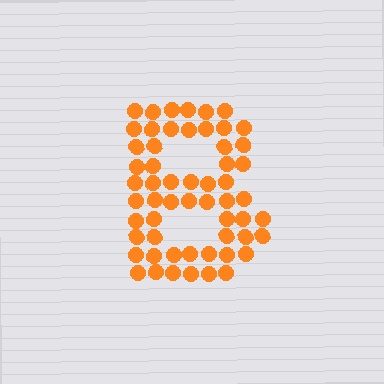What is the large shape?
The large shape is the letter B.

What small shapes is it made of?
It is made of small circles.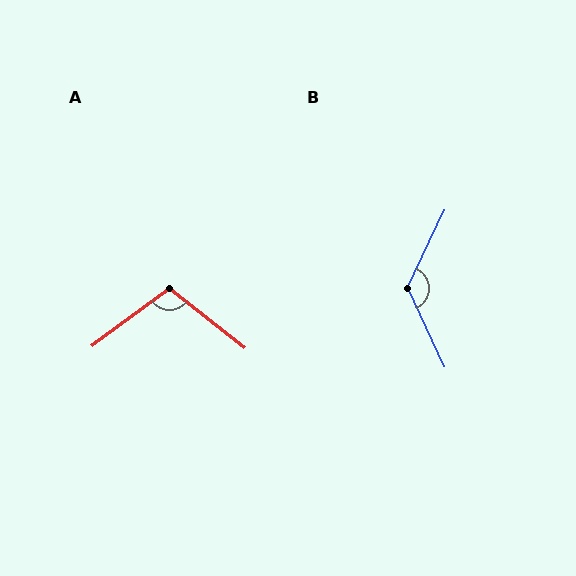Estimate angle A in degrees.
Approximately 105 degrees.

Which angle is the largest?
B, at approximately 130 degrees.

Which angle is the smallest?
A, at approximately 105 degrees.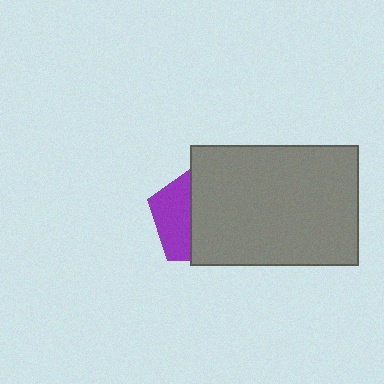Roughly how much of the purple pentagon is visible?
A small part of it is visible (roughly 37%).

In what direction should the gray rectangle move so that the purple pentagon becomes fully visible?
The gray rectangle should move right. That is the shortest direction to clear the overlap and leave the purple pentagon fully visible.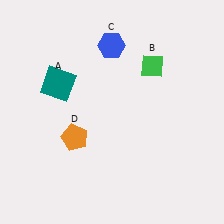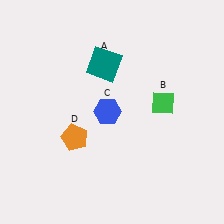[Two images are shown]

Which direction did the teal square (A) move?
The teal square (A) moved right.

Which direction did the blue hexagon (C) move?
The blue hexagon (C) moved down.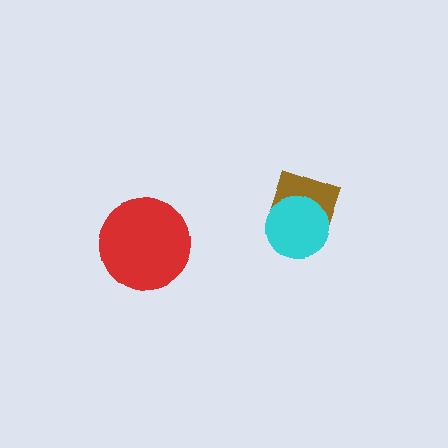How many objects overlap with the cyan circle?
1 object overlaps with the cyan circle.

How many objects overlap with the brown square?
1 object overlaps with the brown square.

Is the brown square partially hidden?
Yes, it is partially covered by another shape.